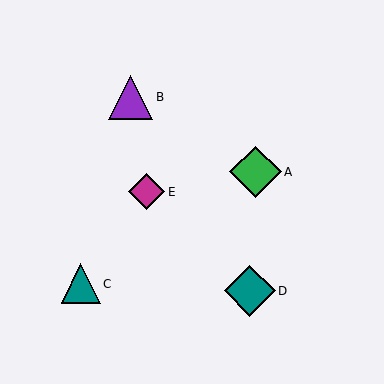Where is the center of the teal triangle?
The center of the teal triangle is at (81, 284).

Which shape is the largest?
The green diamond (labeled A) is the largest.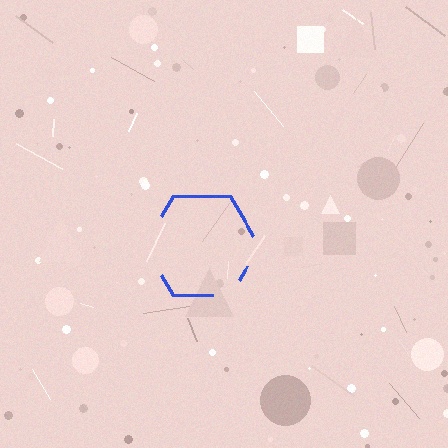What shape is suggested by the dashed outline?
The dashed outline suggests a hexagon.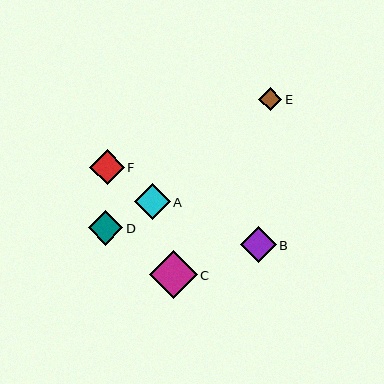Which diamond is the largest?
Diamond C is the largest with a size of approximately 48 pixels.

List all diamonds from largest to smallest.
From largest to smallest: C, B, A, D, F, E.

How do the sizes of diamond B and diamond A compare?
Diamond B and diamond A are approximately the same size.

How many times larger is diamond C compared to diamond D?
Diamond C is approximately 1.4 times the size of diamond D.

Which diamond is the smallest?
Diamond E is the smallest with a size of approximately 23 pixels.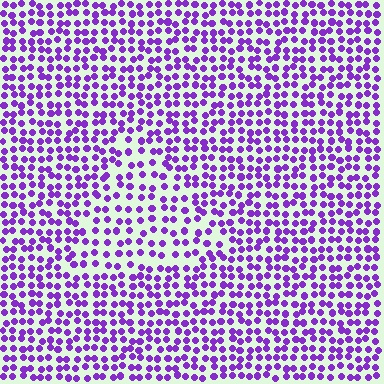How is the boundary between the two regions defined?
The boundary is defined by a change in element density (approximately 1.6x ratio). All elements are the same color, size, and shape.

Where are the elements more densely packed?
The elements are more densely packed outside the triangle boundary.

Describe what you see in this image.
The image contains small purple elements arranged at two different densities. A triangle-shaped region is visible where the elements are less densely packed than the surrounding area.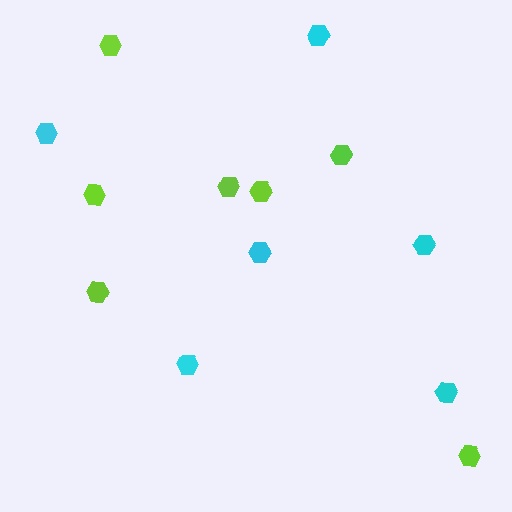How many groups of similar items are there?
There are 2 groups: one group of lime hexagons (7) and one group of cyan hexagons (6).